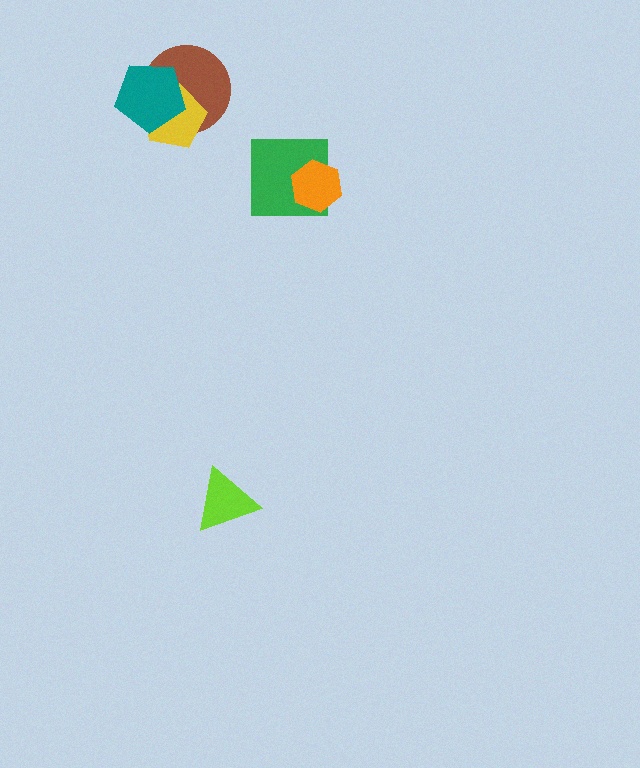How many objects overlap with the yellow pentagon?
2 objects overlap with the yellow pentagon.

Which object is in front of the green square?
The orange hexagon is in front of the green square.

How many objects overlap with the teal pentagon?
2 objects overlap with the teal pentagon.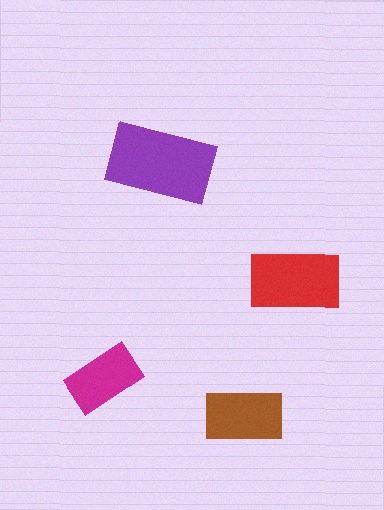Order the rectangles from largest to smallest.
the purple one, the red one, the brown one, the magenta one.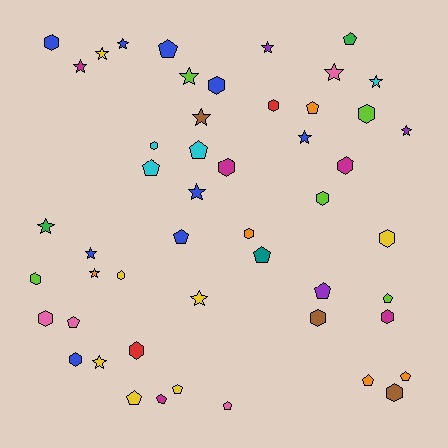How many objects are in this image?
There are 50 objects.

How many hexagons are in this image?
There are 18 hexagons.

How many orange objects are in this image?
There are 5 orange objects.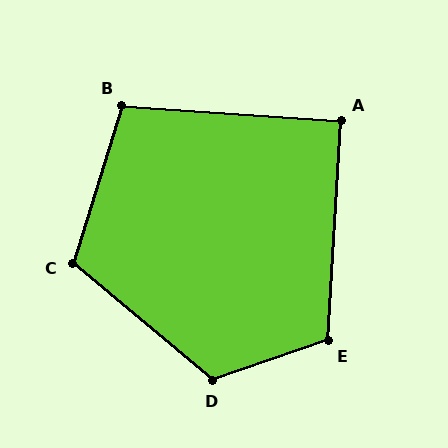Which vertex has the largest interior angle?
D, at approximately 121 degrees.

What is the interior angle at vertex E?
Approximately 112 degrees (obtuse).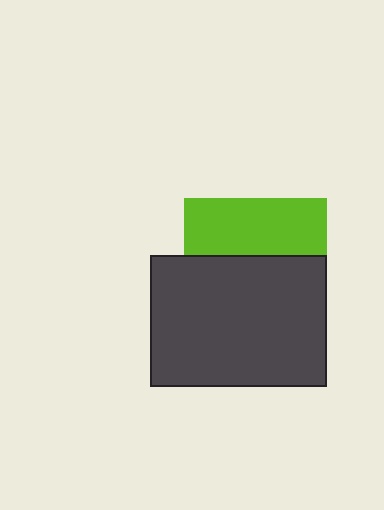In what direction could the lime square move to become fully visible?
The lime square could move up. That would shift it out from behind the dark gray rectangle entirely.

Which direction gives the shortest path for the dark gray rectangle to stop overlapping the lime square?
Moving down gives the shortest separation.